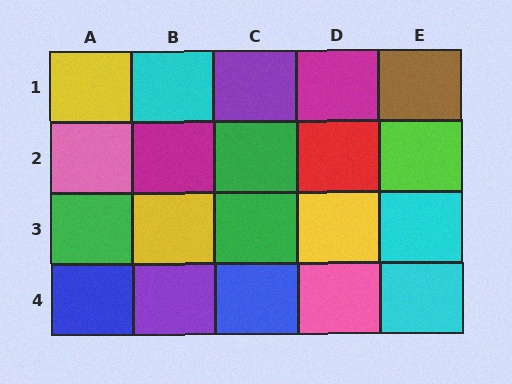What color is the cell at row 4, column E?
Cyan.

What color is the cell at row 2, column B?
Magenta.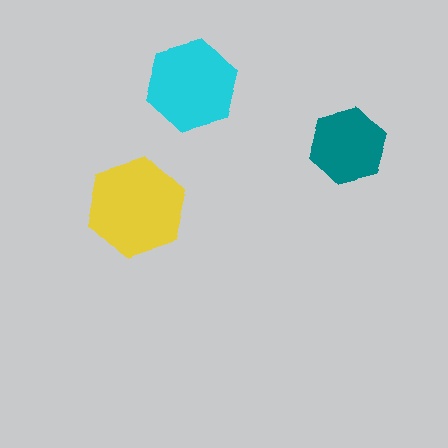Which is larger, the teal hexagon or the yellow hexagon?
The yellow one.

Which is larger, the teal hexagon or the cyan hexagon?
The cyan one.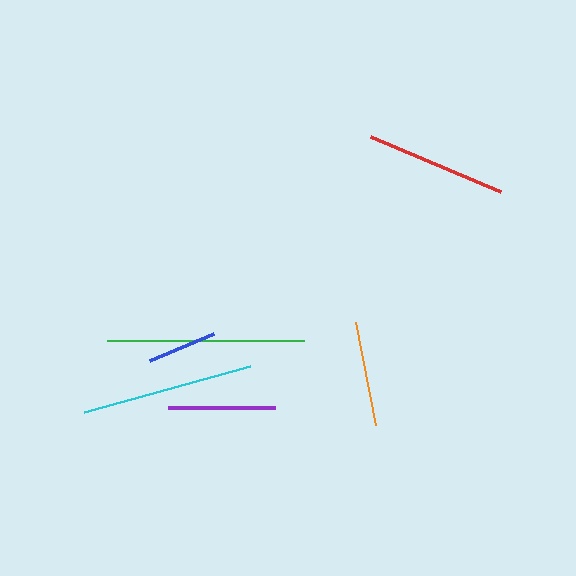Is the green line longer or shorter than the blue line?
The green line is longer than the blue line.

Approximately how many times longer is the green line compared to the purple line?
The green line is approximately 1.8 times the length of the purple line.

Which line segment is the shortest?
The blue line is the shortest at approximately 69 pixels.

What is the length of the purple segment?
The purple segment is approximately 106 pixels long.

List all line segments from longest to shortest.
From longest to shortest: green, cyan, red, purple, orange, blue.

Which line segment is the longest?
The green line is the longest at approximately 197 pixels.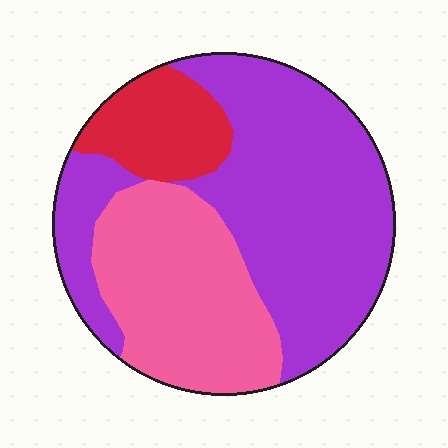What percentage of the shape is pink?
Pink takes up about one third (1/3) of the shape.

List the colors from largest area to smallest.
From largest to smallest: purple, pink, red.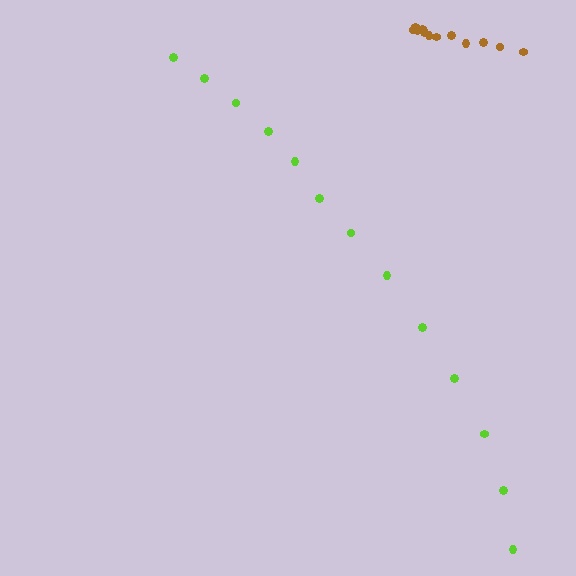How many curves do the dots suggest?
There are 2 distinct paths.